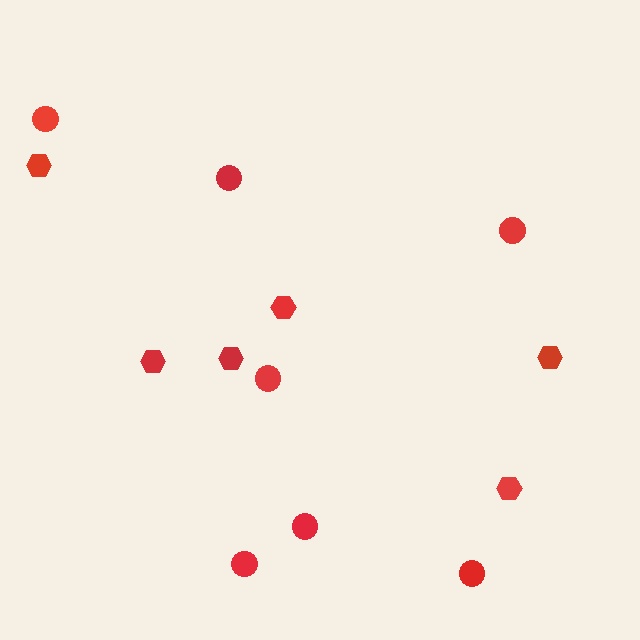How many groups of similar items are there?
There are 2 groups: one group of hexagons (6) and one group of circles (7).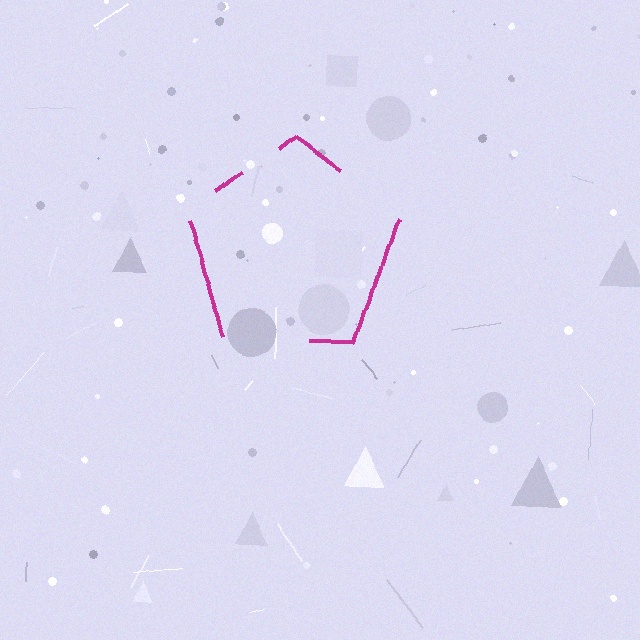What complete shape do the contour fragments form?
The contour fragments form a pentagon.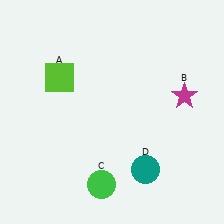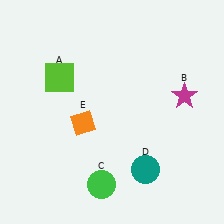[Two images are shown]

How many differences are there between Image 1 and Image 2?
There is 1 difference between the two images.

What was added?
An orange diamond (E) was added in Image 2.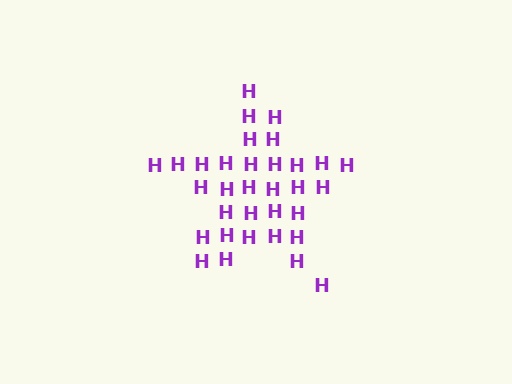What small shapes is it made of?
It is made of small letter H's.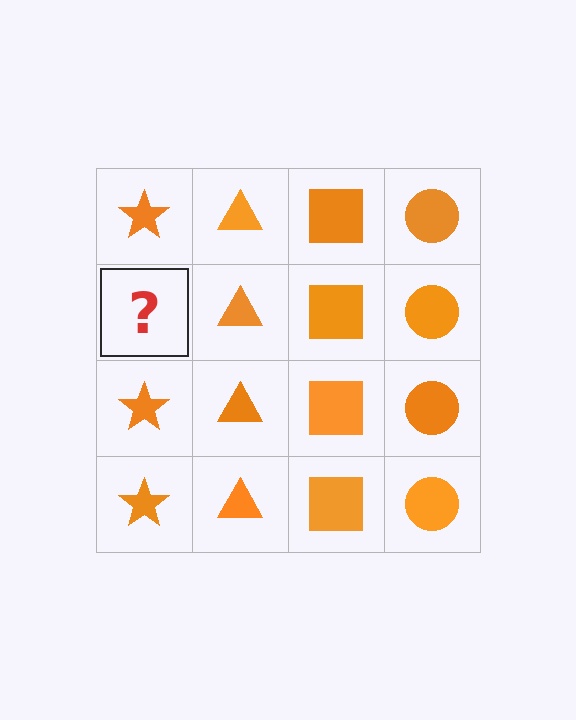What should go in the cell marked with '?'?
The missing cell should contain an orange star.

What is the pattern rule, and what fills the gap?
The rule is that each column has a consistent shape. The gap should be filled with an orange star.